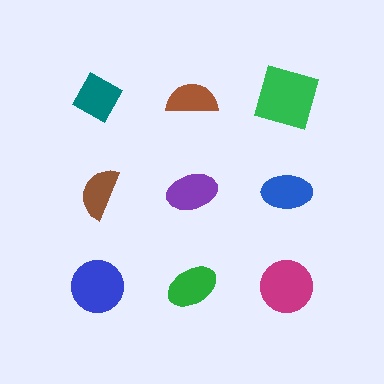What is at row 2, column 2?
A purple ellipse.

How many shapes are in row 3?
3 shapes.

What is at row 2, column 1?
A brown semicircle.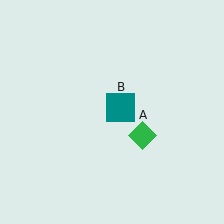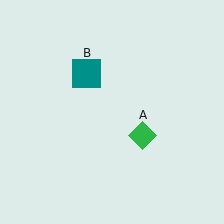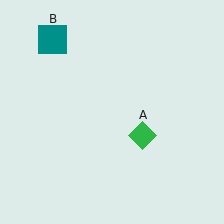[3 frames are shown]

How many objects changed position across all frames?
1 object changed position: teal square (object B).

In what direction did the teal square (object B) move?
The teal square (object B) moved up and to the left.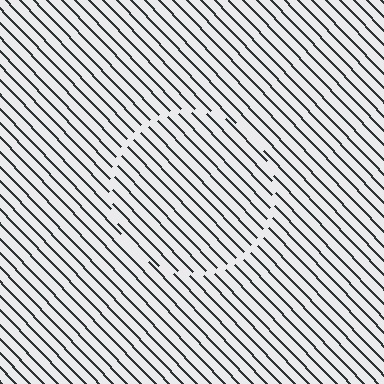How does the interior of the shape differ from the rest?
The interior of the shape contains the same grating, shifted by half a period — the contour is defined by the phase discontinuity where line-ends from the inner and outer gratings abut.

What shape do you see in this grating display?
An illusory circle. The interior of the shape contains the same grating, shifted by half a period — the contour is defined by the phase discontinuity where line-ends from the inner and outer gratings abut.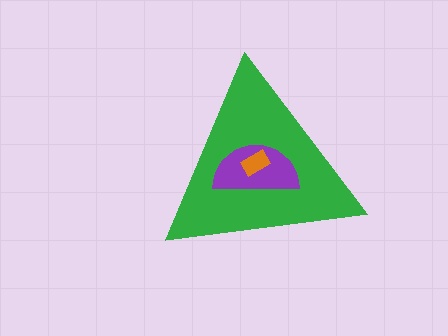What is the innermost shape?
The orange rectangle.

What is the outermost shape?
The green triangle.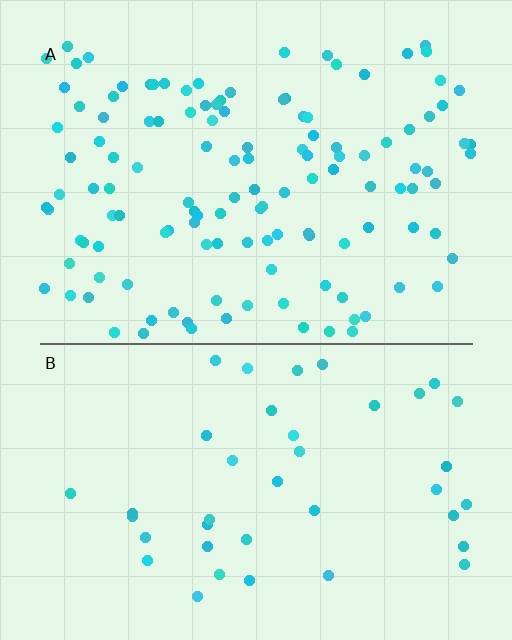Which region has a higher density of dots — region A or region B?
A (the top).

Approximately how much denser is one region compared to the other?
Approximately 3.1× — region A over region B.